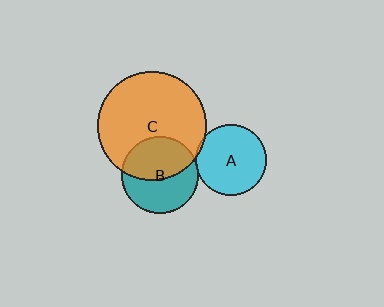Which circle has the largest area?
Circle C (orange).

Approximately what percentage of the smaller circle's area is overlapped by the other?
Approximately 5%.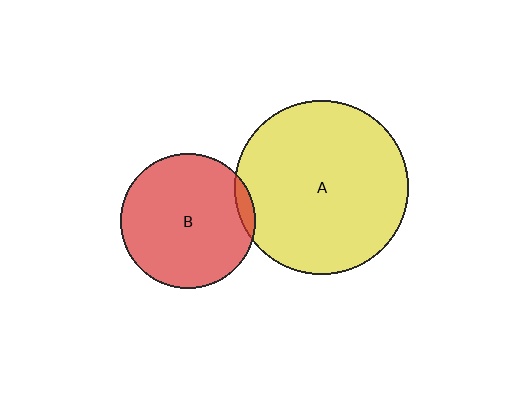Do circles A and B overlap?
Yes.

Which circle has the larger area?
Circle A (yellow).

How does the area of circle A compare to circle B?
Approximately 1.7 times.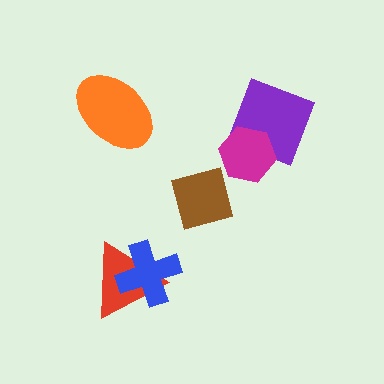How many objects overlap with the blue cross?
1 object overlaps with the blue cross.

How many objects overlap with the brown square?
0 objects overlap with the brown square.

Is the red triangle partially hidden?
Yes, it is partially covered by another shape.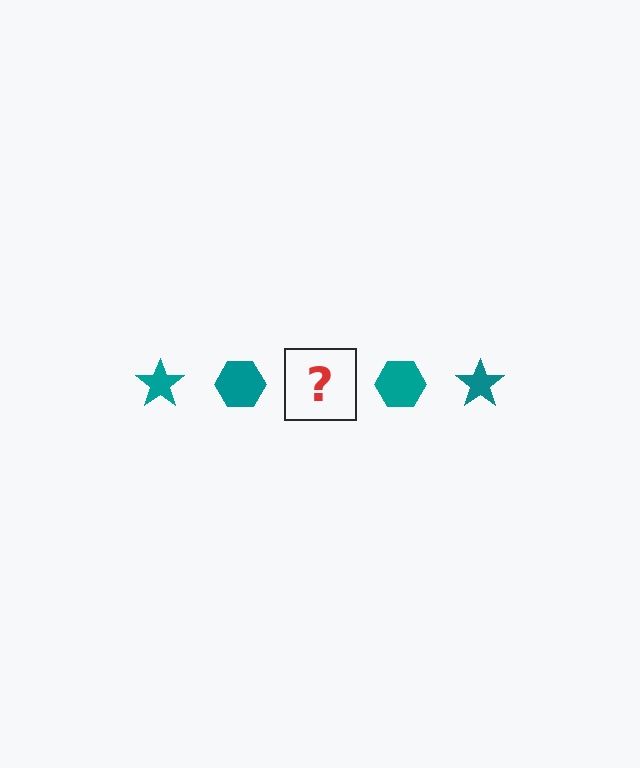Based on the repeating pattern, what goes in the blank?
The blank should be a teal star.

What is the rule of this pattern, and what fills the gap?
The rule is that the pattern cycles through star, hexagon shapes in teal. The gap should be filled with a teal star.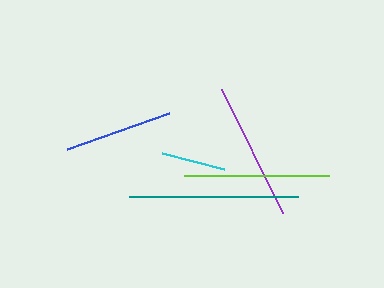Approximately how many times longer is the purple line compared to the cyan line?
The purple line is approximately 2.2 times the length of the cyan line.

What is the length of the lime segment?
The lime segment is approximately 145 pixels long.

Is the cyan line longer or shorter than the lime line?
The lime line is longer than the cyan line.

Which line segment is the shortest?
The cyan line is the shortest at approximately 63 pixels.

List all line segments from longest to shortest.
From longest to shortest: teal, lime, purple, blue, cyan.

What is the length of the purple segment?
The purple segment is approximately 137 pixels long.